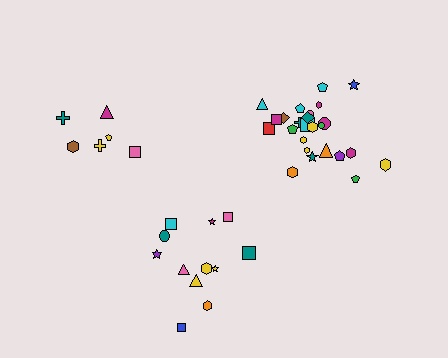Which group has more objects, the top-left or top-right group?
The top-right group.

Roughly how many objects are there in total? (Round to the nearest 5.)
Roughly 45 objects in total.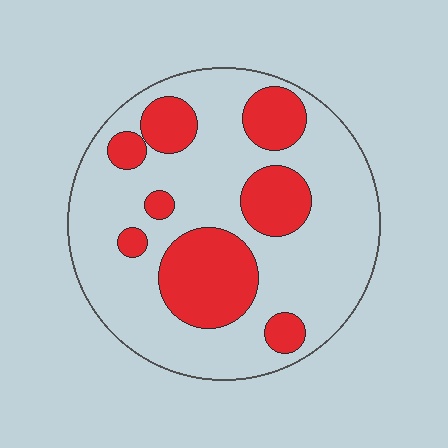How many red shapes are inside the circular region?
8.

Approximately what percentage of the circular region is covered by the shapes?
Approximately 30%.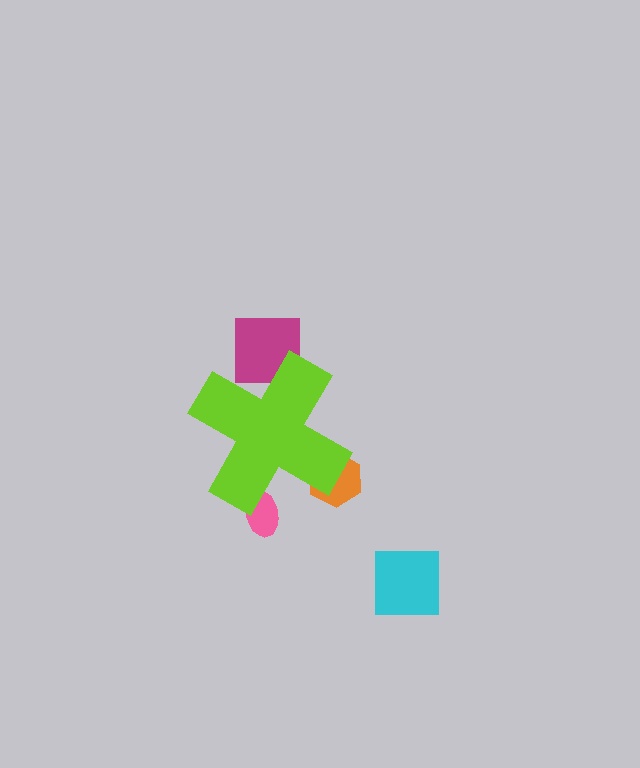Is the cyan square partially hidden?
No, the cyan square is fully visible.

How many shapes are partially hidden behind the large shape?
3 shapes are partially hidden.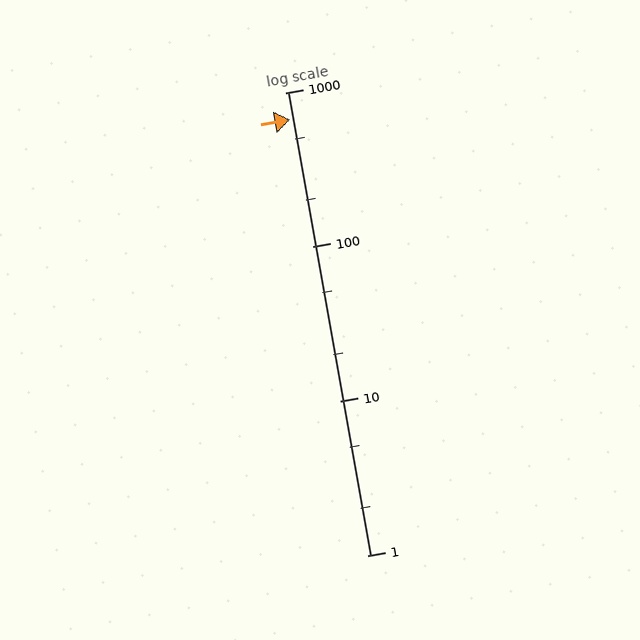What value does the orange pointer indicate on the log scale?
The pointer indicates approximately 670.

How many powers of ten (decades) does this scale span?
The scale spans 3 decades, from 1 to 1000.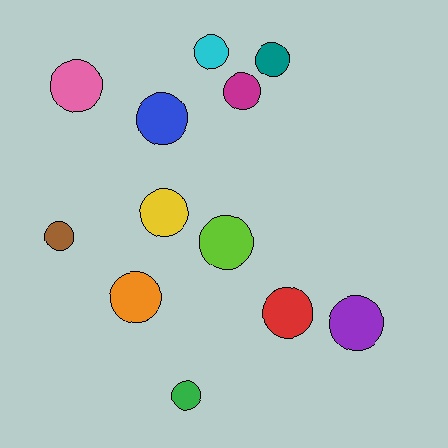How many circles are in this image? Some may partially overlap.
There are 12 circles.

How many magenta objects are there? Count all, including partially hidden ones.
There is 1 magenta object.